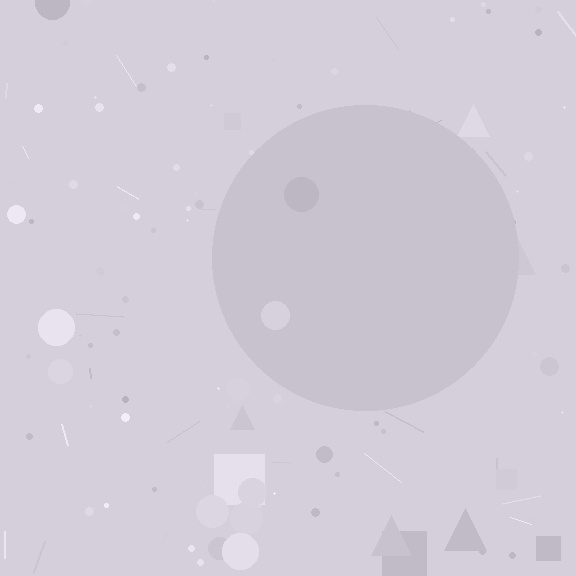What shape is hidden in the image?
A circle is hidden in the image.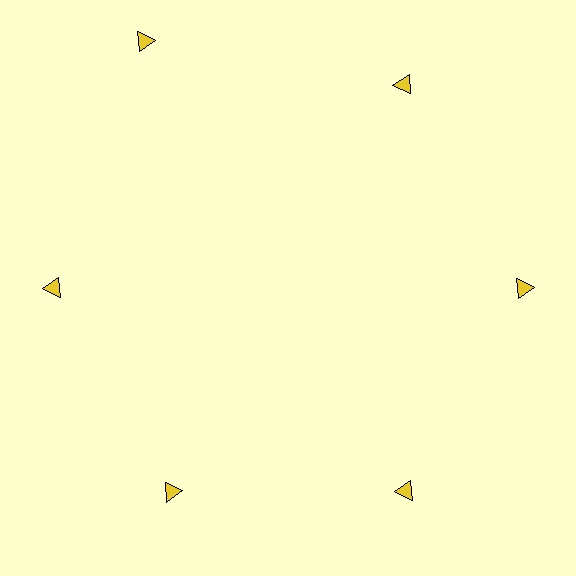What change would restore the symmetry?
The symmetry would be restored by moving it inward, back onto the ring so that all 6 triangles sit at equal angles and equal distance from the center.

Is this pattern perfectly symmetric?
No. The 6 yellow triangles are arranged in a ring, but one element near the 11 o'clock position is pushed outward from the center, breaking the 6-fold rotational symmetry.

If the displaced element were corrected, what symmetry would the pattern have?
It would have 6-fold rotational symmetry — the pattern would map onto itself every 60 degrees.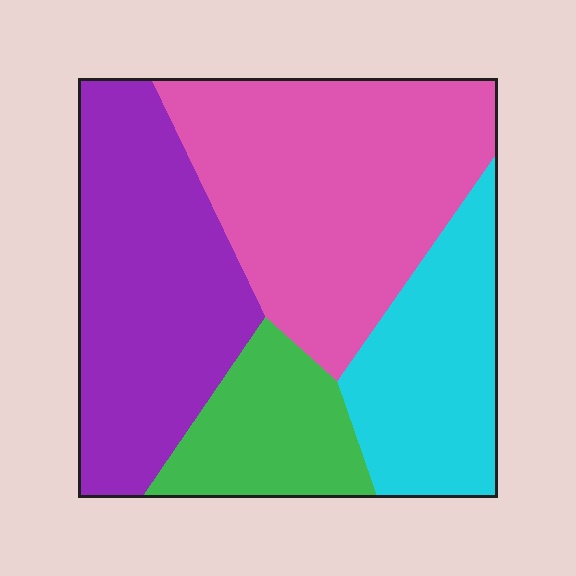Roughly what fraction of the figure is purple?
Purple takes up between a quarter and a half of the figure.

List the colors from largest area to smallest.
From largest to smallest: pink, purple, cyan, green.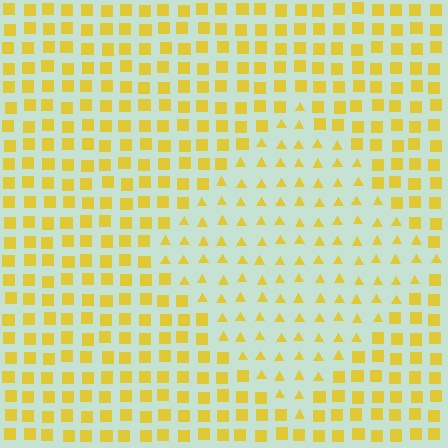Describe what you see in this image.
The image is filled with small yellow elements arranged in a uniform grid. A diamond-shaped region contains triangles, while the surrounding area contains squares. The boundary is defined purely by the change in element shape.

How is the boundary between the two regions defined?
The boundary is defined by a change in element shape: triangles inside vs. squares outside. All elements share the same color and spacing.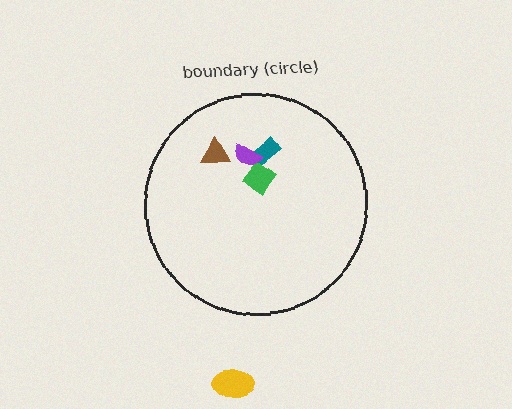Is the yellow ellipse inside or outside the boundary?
Outside.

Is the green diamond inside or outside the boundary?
Inside.